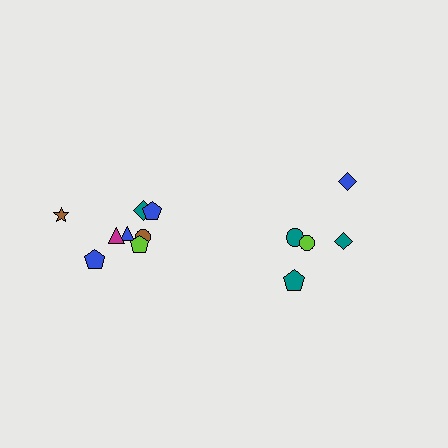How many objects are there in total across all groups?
There are 13 objects.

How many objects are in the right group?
There are 5 objects.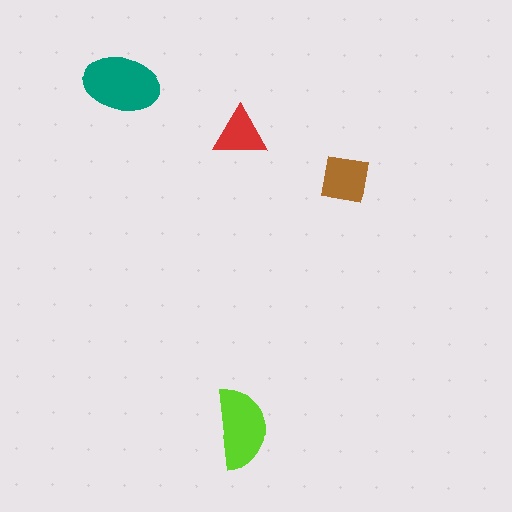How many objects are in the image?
There are 4 objects in the image.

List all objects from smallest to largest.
The red triangle, the brown square, the lime semicircle, the teal ellipse.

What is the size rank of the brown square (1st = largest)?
3rd.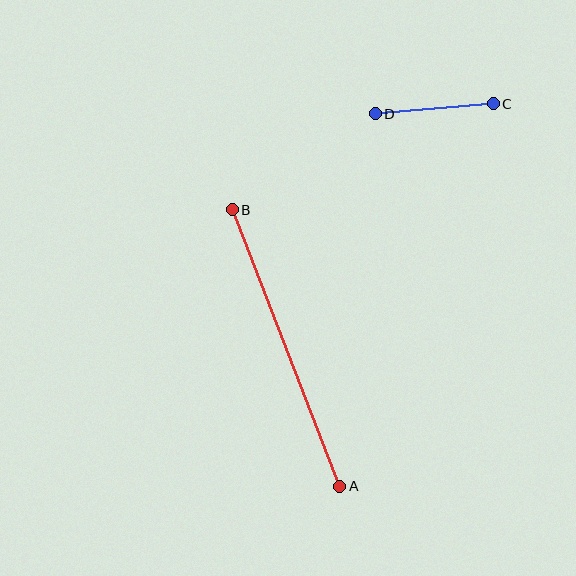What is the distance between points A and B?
The distance is approximately 297 pixels.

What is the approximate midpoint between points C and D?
The midpoint is at approximately (434, 109) pixels.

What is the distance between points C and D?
The distance is approximately 118 pixels.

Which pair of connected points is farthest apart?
Points A and B are farthest apart.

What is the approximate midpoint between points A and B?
The midpoint is at approximately (286, 348) pixels.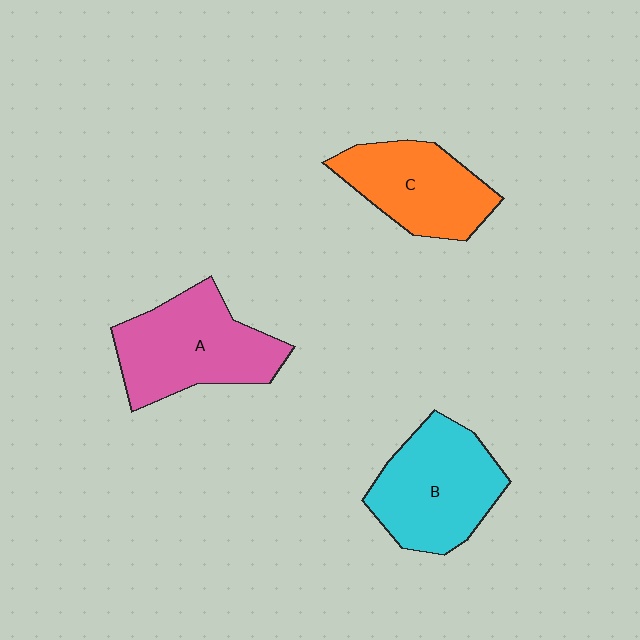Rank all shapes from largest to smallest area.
From largest to smallest: A (pink), B (cyan), C (orange).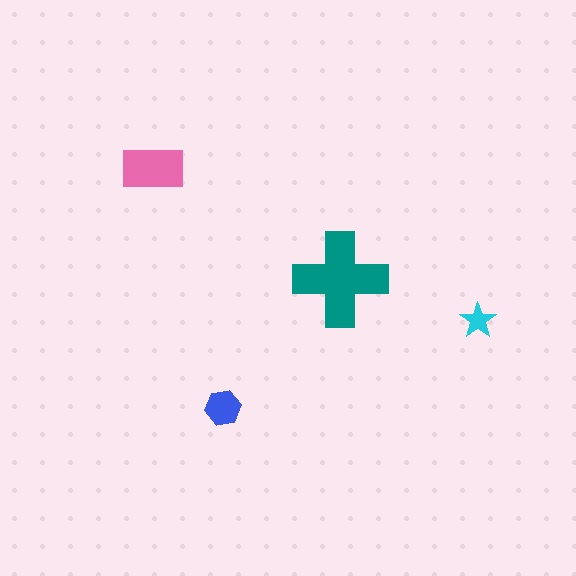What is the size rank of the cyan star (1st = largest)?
4th.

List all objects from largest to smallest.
The teal cross, the pink rectangle, the blue hexagon, the cyan star.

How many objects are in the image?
There are 4 objects in the image.